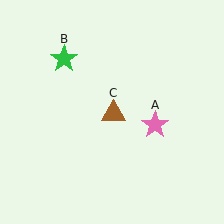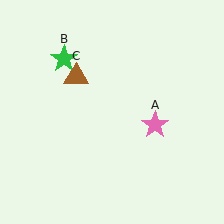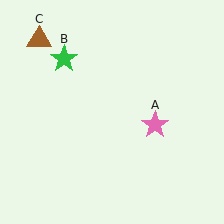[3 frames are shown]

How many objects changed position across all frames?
1 object changed position: brown triangle (object C).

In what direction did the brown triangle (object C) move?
The brown triangle (object C) moved up and to the left.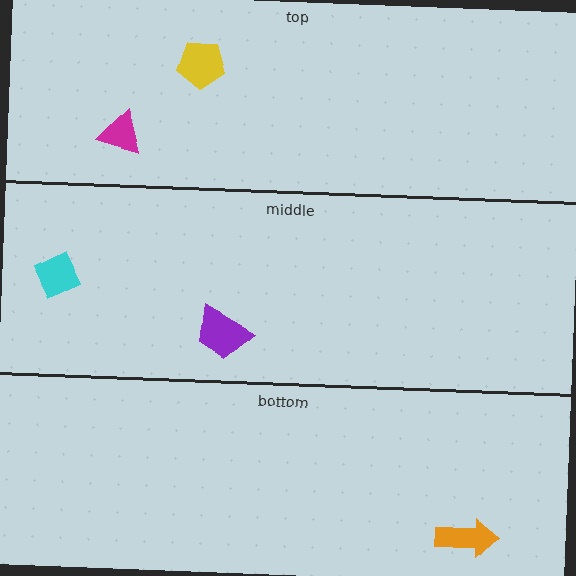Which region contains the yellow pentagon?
The top region.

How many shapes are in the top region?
2.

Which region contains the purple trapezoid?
The middle region.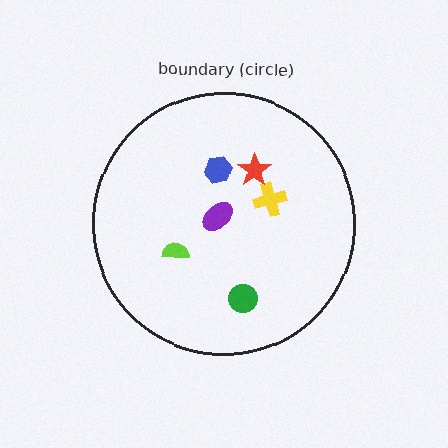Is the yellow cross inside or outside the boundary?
Inside.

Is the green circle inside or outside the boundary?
Inside.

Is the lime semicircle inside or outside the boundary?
Inside.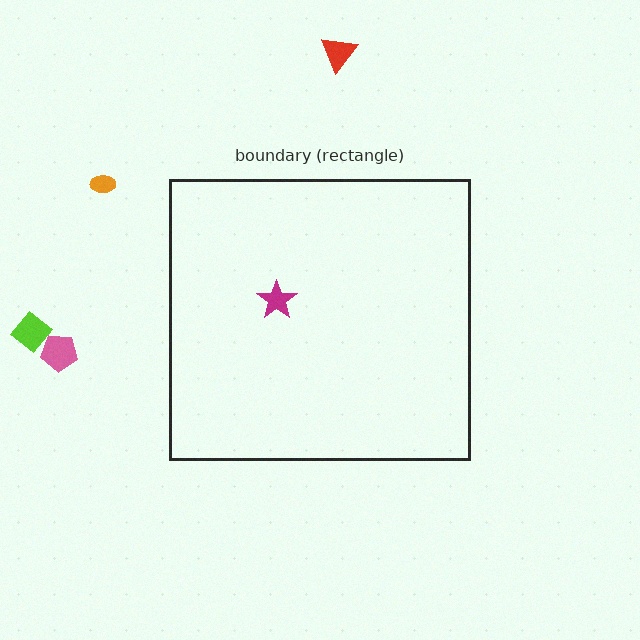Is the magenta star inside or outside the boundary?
Inside.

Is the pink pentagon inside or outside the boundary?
Outside.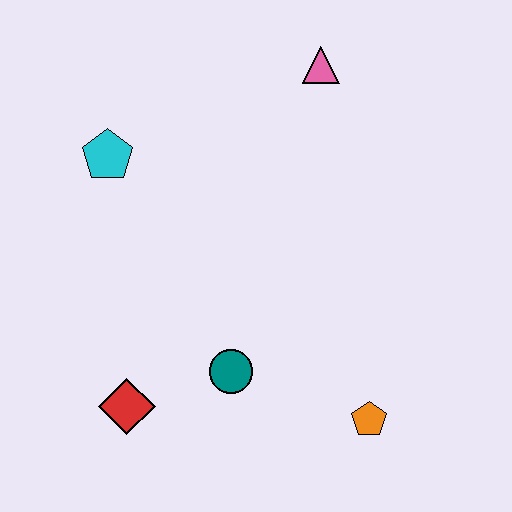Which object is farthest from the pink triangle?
The red diamond is farthest from the pink triangle.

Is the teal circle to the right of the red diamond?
Yes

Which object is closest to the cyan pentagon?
The pink triangle is closest to the cyan pentagon.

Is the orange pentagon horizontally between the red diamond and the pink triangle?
No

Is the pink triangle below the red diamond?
No